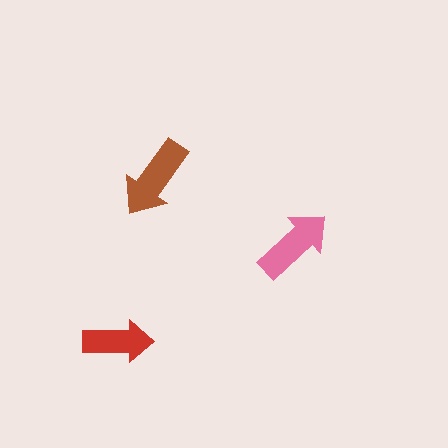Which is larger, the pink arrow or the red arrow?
The pink one.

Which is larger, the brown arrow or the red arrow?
The brown one.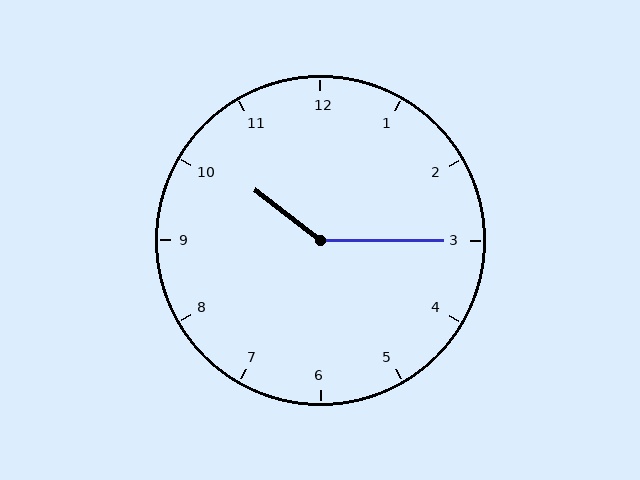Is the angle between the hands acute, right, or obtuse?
It is obtuse.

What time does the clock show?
10:15.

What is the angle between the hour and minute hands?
Approximately 142 degrees.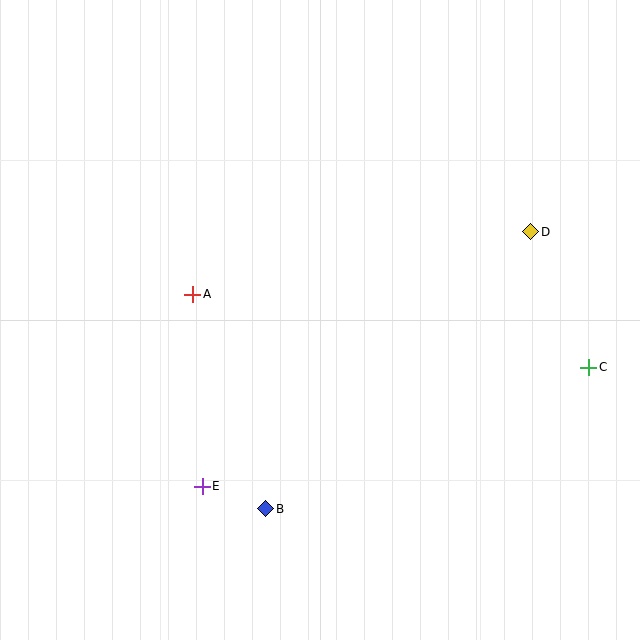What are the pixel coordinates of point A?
Point A is at (193, 294).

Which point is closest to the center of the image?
Point A at (193, 294) is closest to the center.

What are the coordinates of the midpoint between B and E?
The midpoint between B and E is at (234, 497).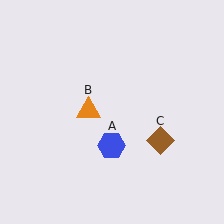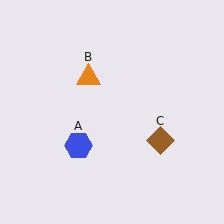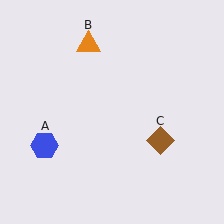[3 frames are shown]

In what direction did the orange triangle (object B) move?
The orange triangle (object B) moved up.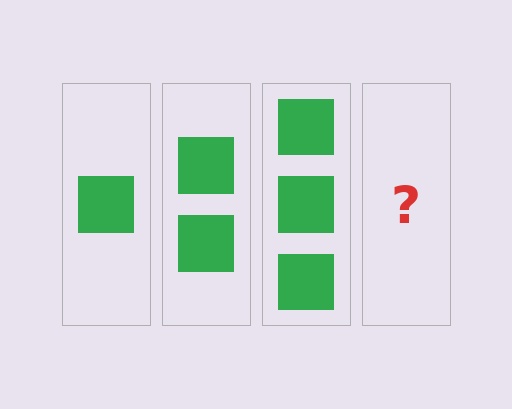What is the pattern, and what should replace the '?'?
The pattern is that each step adds one more square. The '?' should be 4 squares.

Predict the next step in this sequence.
The next step is 4 squares.